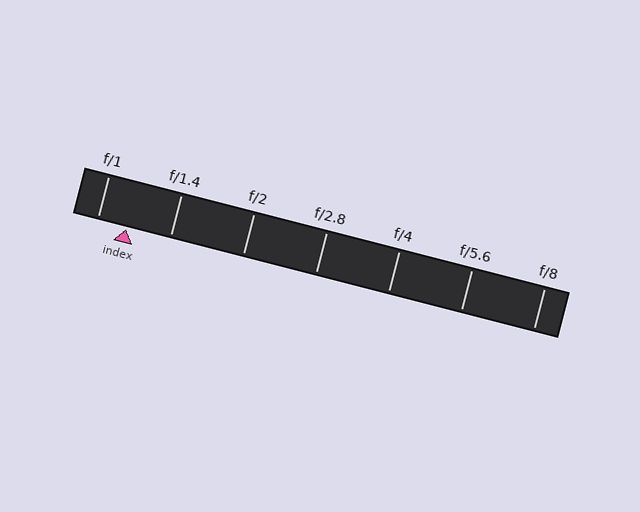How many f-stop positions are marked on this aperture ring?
There are 7 f-stop positions marked.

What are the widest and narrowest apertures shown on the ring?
The widest aperture shown is f/1 and the narrowest is f/8.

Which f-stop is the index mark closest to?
The index mark is closest to f/1.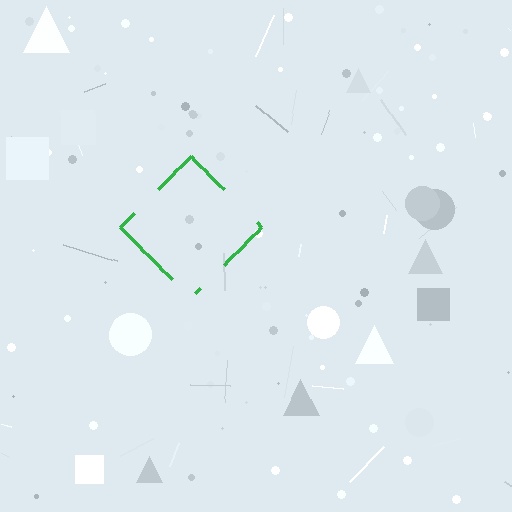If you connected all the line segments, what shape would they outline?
They would outline a diamond.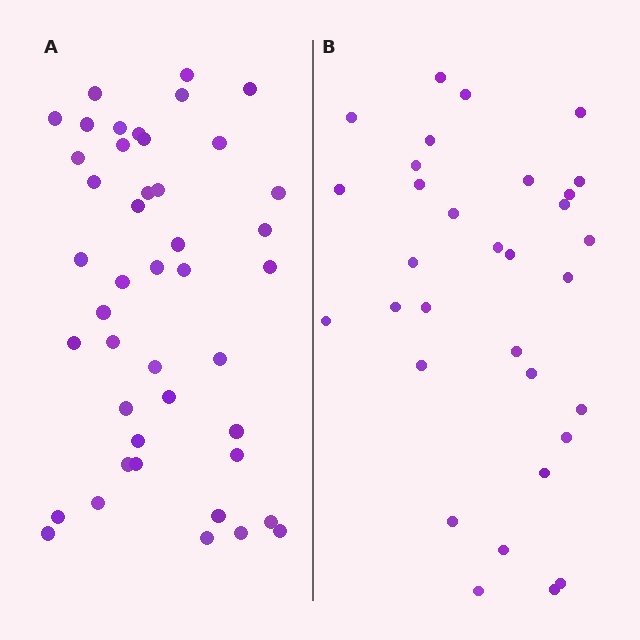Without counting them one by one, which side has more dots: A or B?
Region A (the left region) has more dots.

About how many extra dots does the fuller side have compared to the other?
Region A has roughly 12 or so more dots than region B.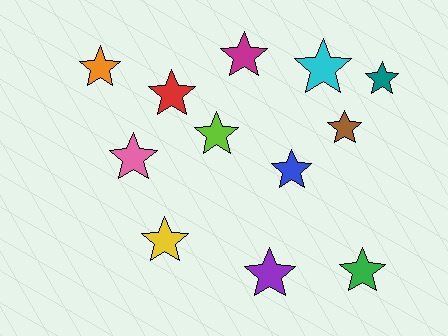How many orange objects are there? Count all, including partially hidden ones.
There is 1 orange object.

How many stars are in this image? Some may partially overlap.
There are 12 stars.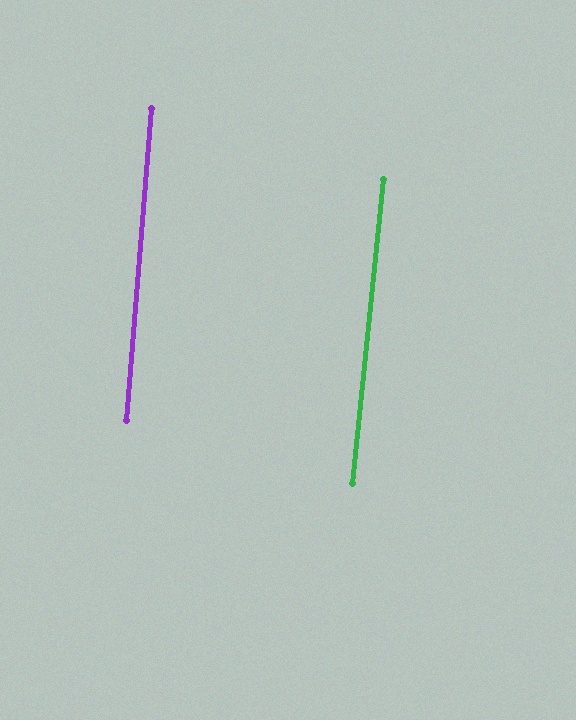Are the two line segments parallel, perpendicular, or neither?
Parallel — their directions differ by only 1.3°.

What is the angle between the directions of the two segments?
Approximately 1 degree.